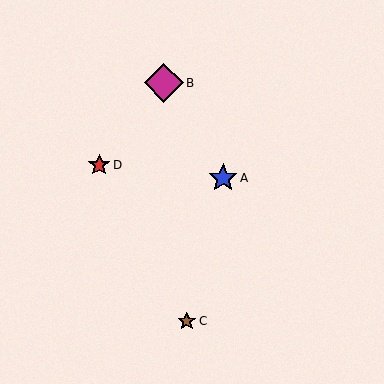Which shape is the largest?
The magenta diamond (labeled B) is the largest.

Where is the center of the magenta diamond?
The center of the magenta diamond is at (164, 83).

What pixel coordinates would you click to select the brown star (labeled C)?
Click at (187, 321) to select the brown star C.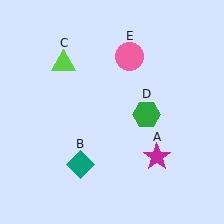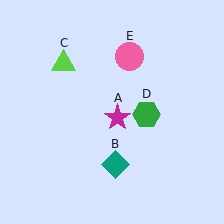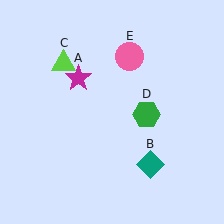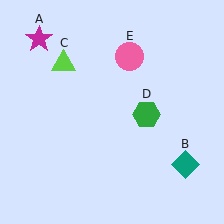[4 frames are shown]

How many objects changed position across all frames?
2 objects changed position: magenta star (object A), teal diamond (object B).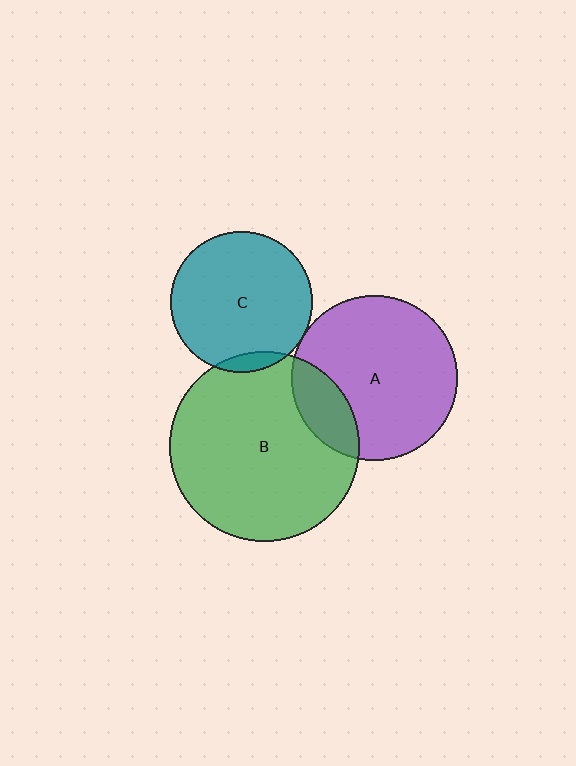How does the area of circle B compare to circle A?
Approximately 1.3 times.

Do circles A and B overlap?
Yes.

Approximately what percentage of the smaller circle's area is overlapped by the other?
Approximately 20%.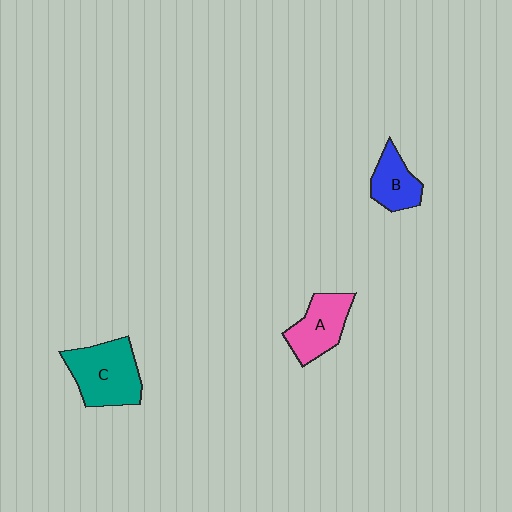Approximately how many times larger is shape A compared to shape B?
Approximately 1.3 times.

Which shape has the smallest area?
Shape B (blue).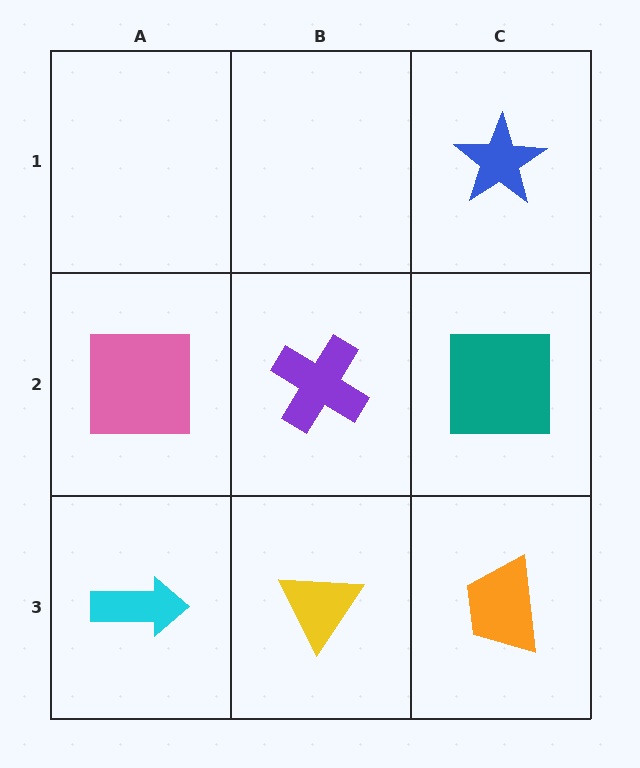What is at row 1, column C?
A blue star.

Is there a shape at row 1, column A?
No, that cell is empty.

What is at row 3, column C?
An orange trapezoid.